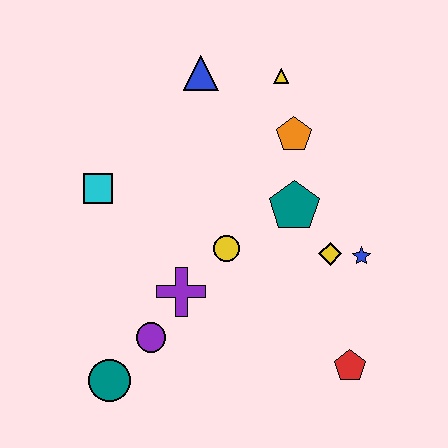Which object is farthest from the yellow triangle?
The teal circle is farthest from the yellow triangle.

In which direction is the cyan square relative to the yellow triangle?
The cyan square is to the left of the yellow triangle.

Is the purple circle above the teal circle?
Yes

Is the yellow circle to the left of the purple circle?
No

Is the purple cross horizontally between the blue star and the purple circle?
Yes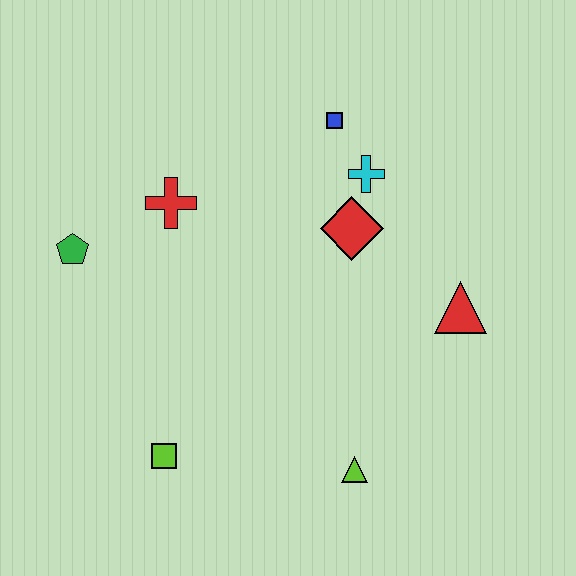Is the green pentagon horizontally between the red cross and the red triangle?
No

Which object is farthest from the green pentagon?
The red triangle is farthest from the green pentagon.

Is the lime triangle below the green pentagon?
Yes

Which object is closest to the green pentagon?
The red cross is closest to the green pentagon.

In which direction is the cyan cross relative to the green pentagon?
The cyan cross is to the right of the green pentagon.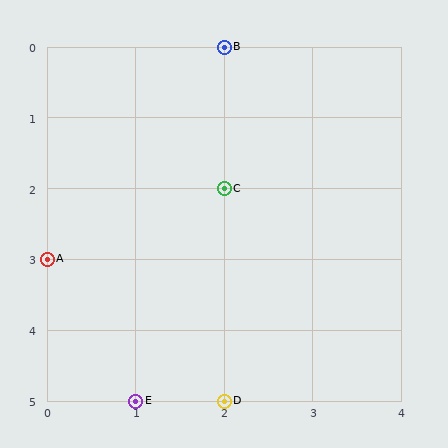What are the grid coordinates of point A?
Point A is at grid coordinates (0, 3).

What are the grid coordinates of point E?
Point E is at grid coordinates (1, 5).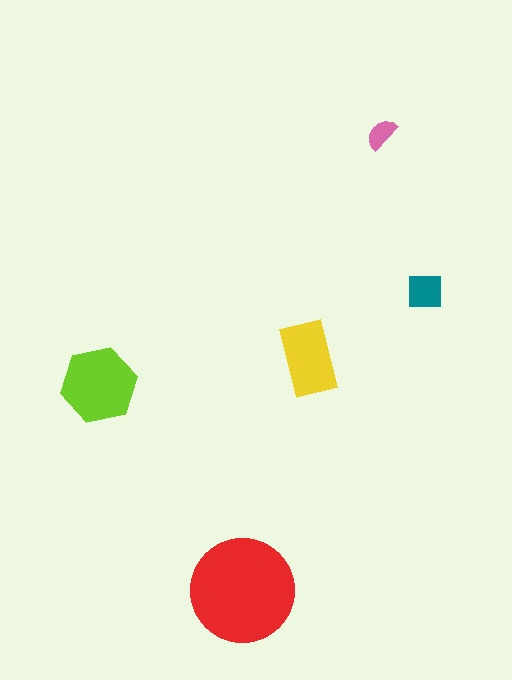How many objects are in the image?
There are 5 objects in the image.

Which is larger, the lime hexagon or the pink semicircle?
The lime hexagon.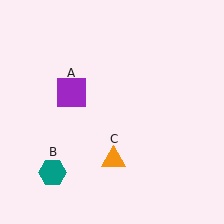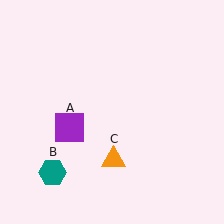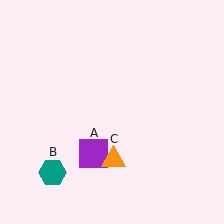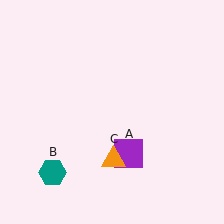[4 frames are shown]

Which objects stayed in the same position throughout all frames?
Teal hexagon (object B) and orange triangle (object C) remained stationary.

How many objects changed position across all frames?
1 object changed position: purple square (object A).